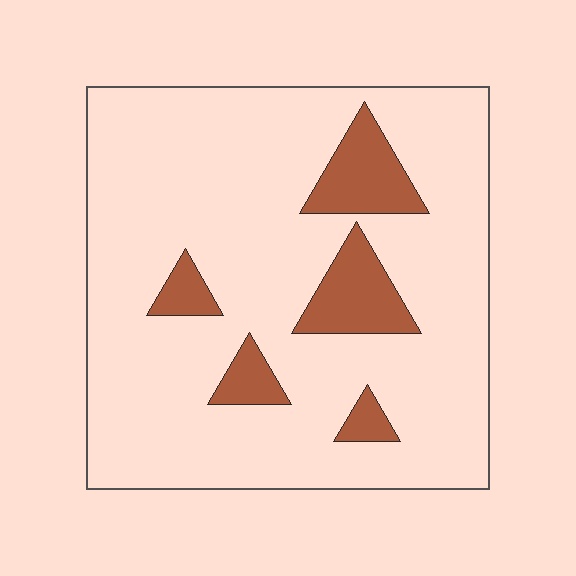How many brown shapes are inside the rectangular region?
5.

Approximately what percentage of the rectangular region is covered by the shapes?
Approximately 15%.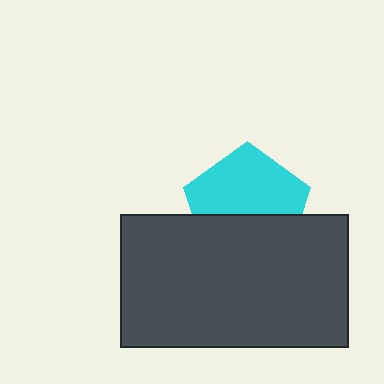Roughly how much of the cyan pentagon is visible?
About half of it is visible (roughly 57%).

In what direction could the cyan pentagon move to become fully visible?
The cyan pentagon could move up. That would shift it out from behind the dark gray rectangle entirely.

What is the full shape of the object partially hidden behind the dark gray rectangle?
The partially hidden object is a cyan pentagon.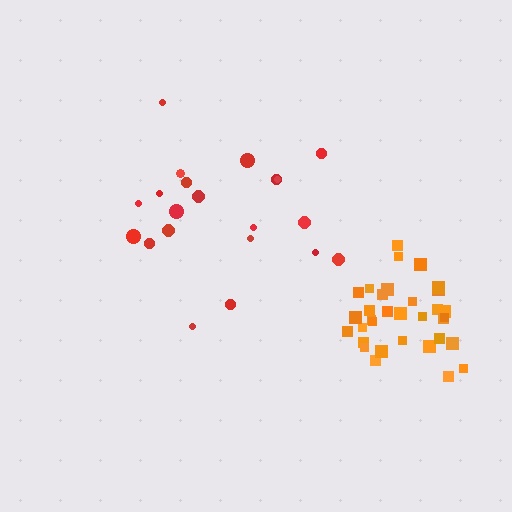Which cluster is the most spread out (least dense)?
Red.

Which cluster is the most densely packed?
Orange.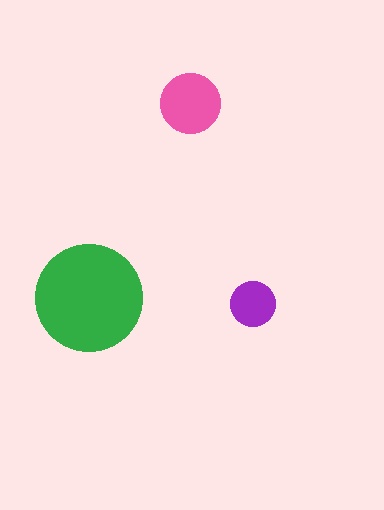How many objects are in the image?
There are 3 objects in the image.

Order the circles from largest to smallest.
the green one, the pink one, the purple one.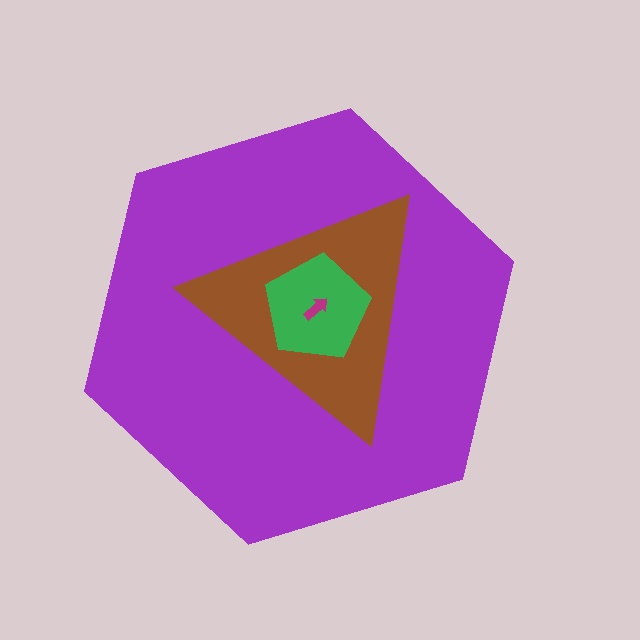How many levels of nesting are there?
4.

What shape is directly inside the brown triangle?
The green pentagon.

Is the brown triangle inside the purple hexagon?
Yes.